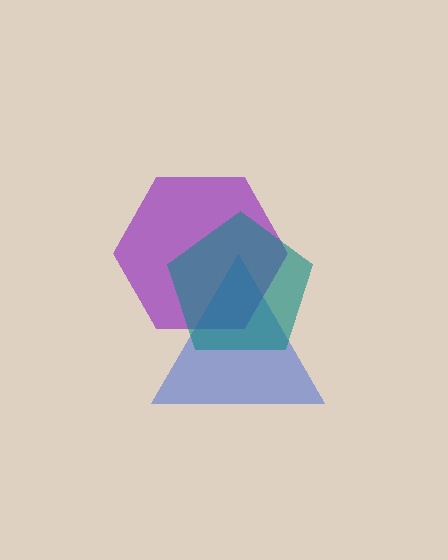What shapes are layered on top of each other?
The layered shapes are: a purple hexagon, a blue triangle, a teal pentagon.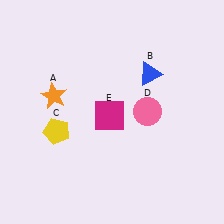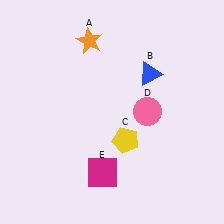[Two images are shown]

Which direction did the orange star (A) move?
The orange star (A) moved up.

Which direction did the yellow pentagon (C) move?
The yellow pentagon (C) moved right.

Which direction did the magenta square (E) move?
The magenta square (E) moved down.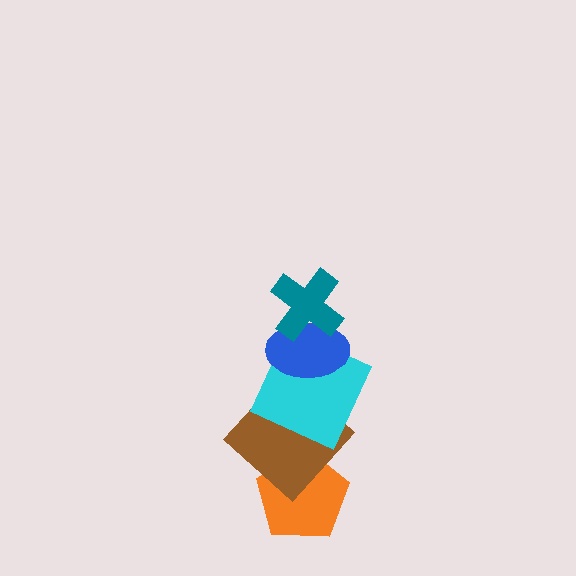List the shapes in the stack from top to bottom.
From top to bottom: the teal cross, the blue ellipse, the cyan square, the brown diamond, the orange pentagon.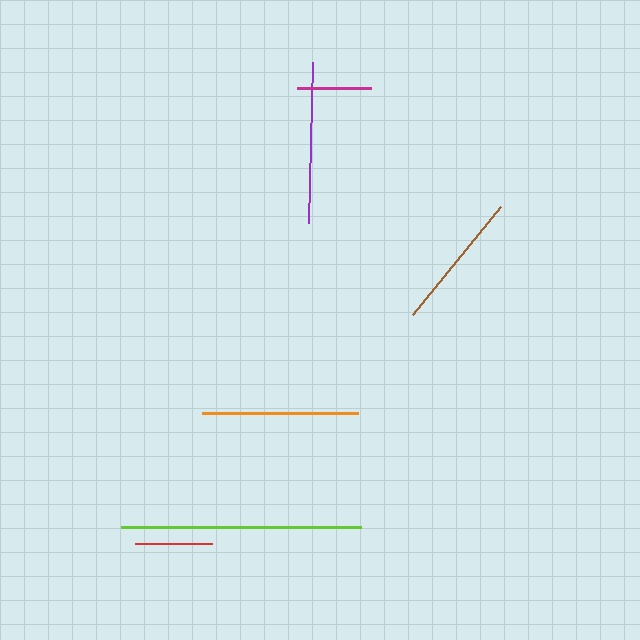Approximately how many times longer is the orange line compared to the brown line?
The orange line is approximately 1.1 times the length of the brown line.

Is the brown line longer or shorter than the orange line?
The orange line is longer than the brown line.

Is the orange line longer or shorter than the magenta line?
The orange line is longer than the magenta line.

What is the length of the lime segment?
The lime segment is approximately 240 pixels long.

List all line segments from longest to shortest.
From longest to shortest: lime, purple, orange, brown, red, magenta.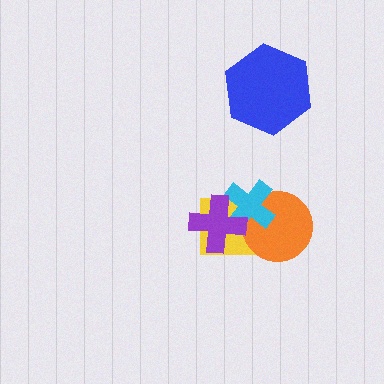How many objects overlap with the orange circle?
2 objects overlap with the orange circle.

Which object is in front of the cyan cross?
The purple cross is in front of the cyan cross.